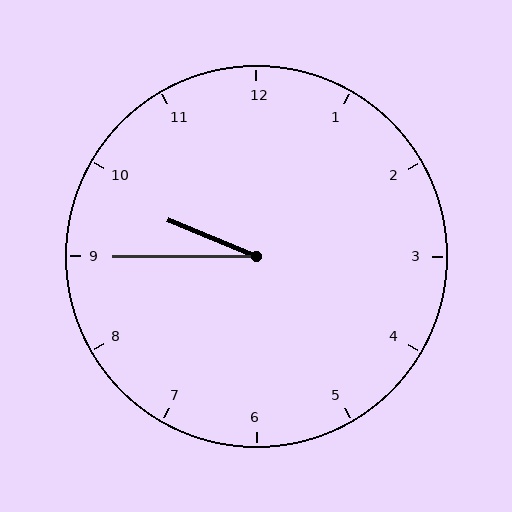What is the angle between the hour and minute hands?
Approximately 22 degrees.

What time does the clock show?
9:45.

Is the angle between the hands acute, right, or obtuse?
It is acute.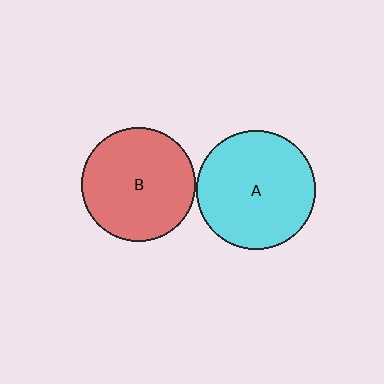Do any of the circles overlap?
No, none of the circles overlap.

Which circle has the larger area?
Circle A (cyan).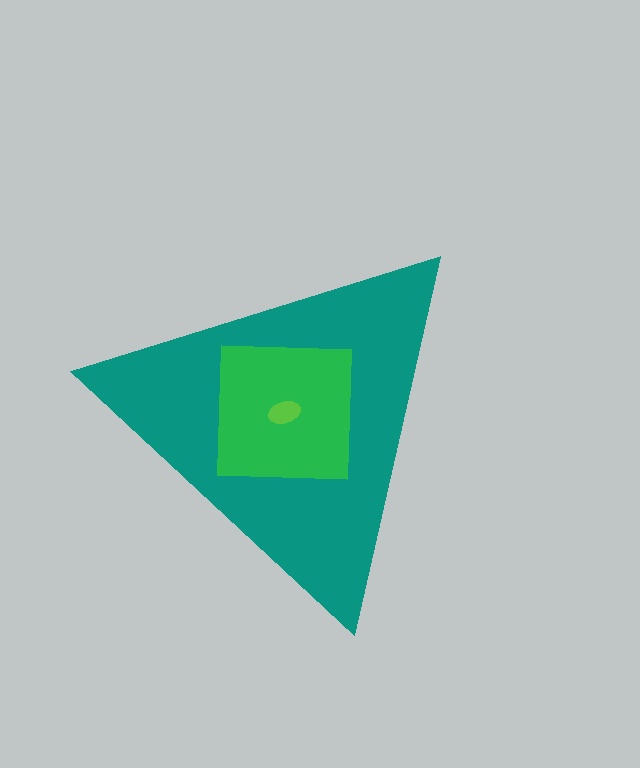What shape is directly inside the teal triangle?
The green square.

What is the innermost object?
The lime ellipse.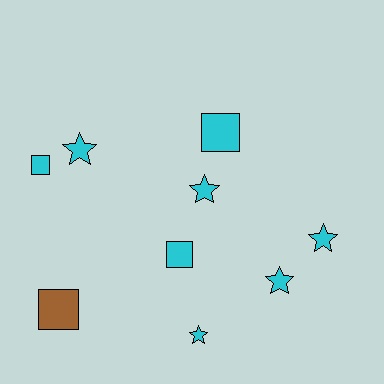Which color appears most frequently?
Cyan, with 8 objects.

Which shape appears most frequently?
Star, with 5 objects.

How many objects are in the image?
There are 9 objects.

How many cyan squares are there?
There are 3 cyan squares.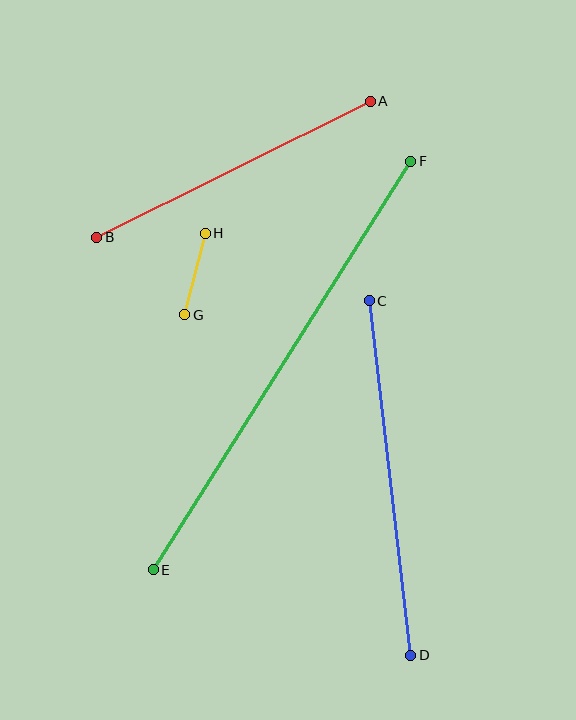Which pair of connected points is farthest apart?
Points E and F are farthest apart.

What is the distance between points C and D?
The distance is approximately 357 pixels.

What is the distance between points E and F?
The distance is approximately 483 pixels.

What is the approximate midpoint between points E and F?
The midpoint is at approximately (282, 366) pixels.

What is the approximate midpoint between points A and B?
The midpoint is at approximately (233, 169) pixels.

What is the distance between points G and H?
The distance is approximately 84 pixels.